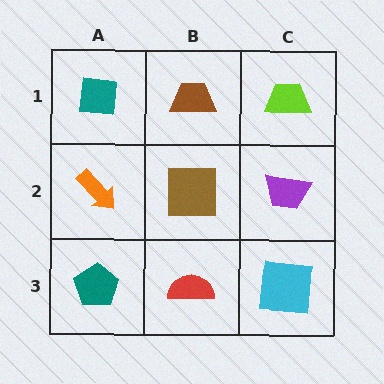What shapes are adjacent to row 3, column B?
A brown square (row 2, column B), a teal pentagon (row 3, column A), a cyan square (row 3, column C).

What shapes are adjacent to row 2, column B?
A brown trapezoid (row 1, column B), a red semicircle (row 3, column B), an orange arrow (row 2, column A), a purple trapezoid (row 2, column C).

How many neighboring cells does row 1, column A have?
2.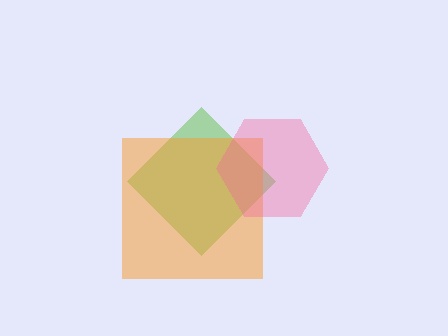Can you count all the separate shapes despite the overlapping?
Yes, there are 3 separate shapes.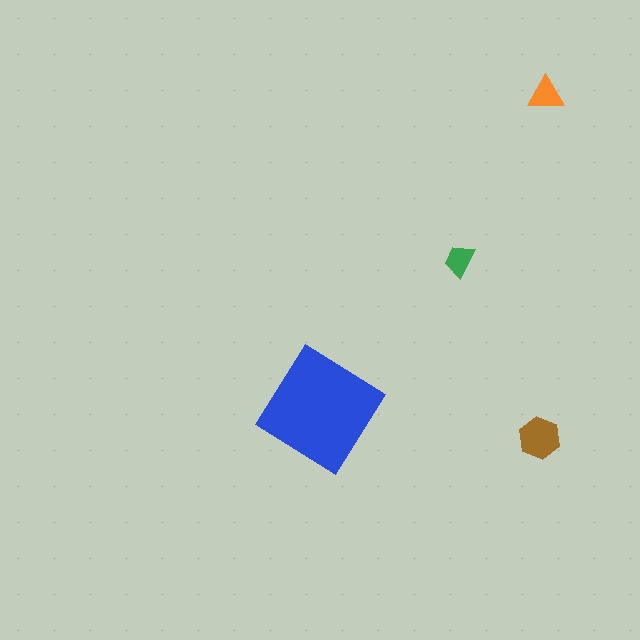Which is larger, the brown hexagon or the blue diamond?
The blue diamond.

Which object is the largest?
The blue diamond.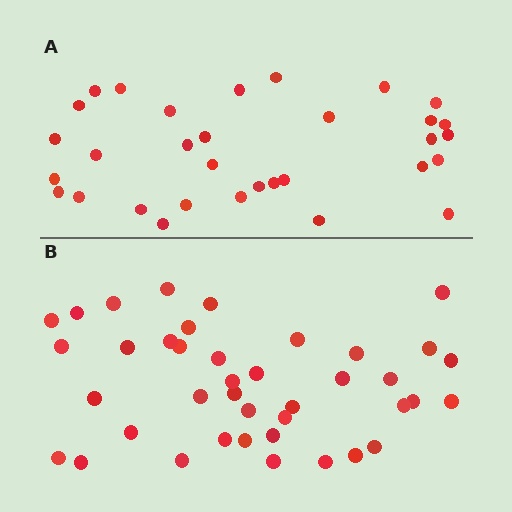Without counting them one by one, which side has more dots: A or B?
Region B (the bottom region) has more dots.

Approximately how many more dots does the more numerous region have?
Region B has roughly 8 or so more dots than region A.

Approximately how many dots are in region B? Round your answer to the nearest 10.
About 40 dots.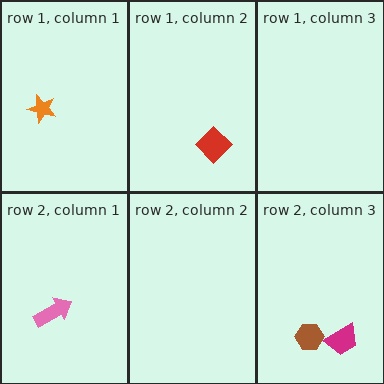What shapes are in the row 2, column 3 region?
The brown hexagon, the magenta trapezoid.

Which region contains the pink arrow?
The row 2, column 1 region.